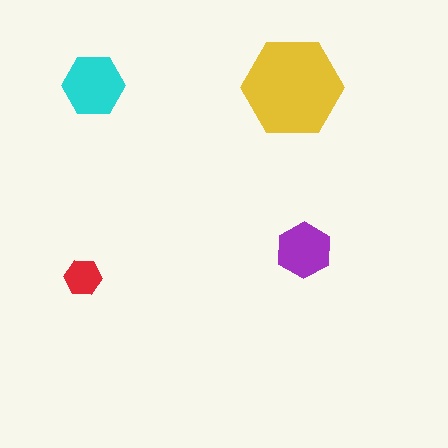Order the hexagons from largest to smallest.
the yellow one, the cyan one, the purple one, the red one.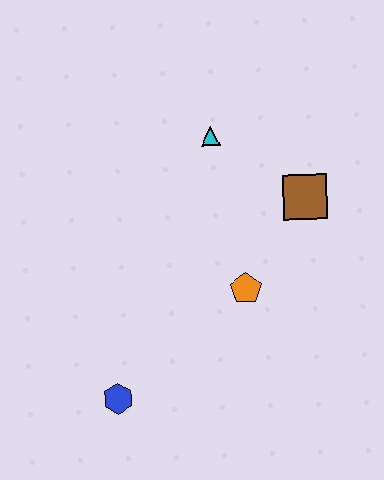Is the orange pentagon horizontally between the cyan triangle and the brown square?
Yes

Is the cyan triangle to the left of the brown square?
Yes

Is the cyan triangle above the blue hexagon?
Yes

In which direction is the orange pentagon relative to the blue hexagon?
The orange pentagon is to the right of the blue hexagon.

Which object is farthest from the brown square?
The blue hexagon is farthest from the brown square.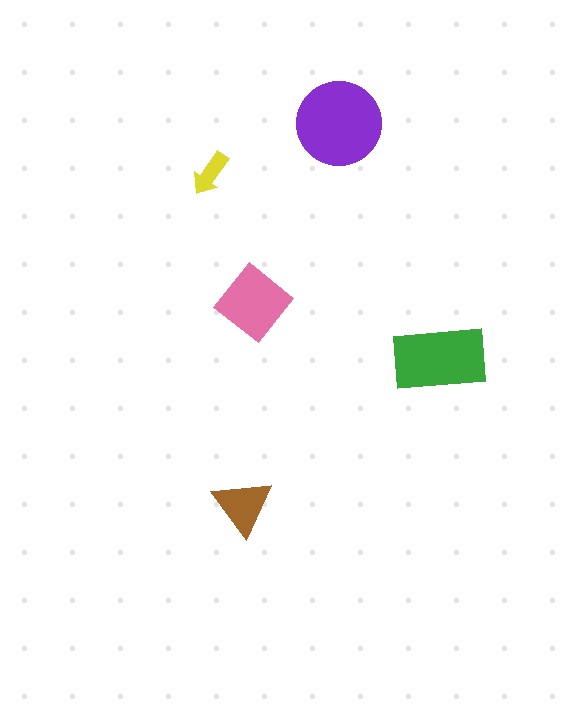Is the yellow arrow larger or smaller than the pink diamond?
Smaller.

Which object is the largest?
The purple circle.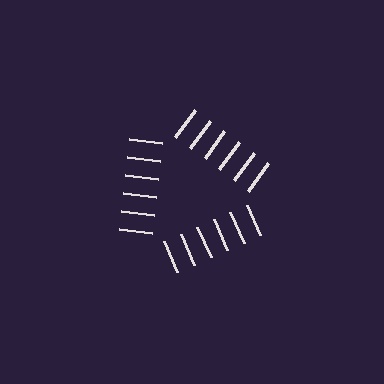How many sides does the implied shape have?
3 sides — the line-ends trace a triangle.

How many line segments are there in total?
18 — 6 along each of the 3 edges.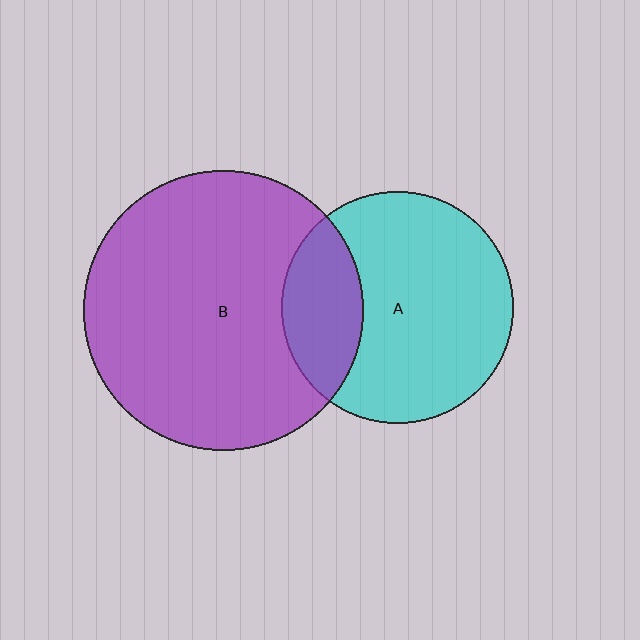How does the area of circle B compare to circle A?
Approximately 1.5 times.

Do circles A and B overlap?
Yes.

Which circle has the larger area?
Circle B (purple).